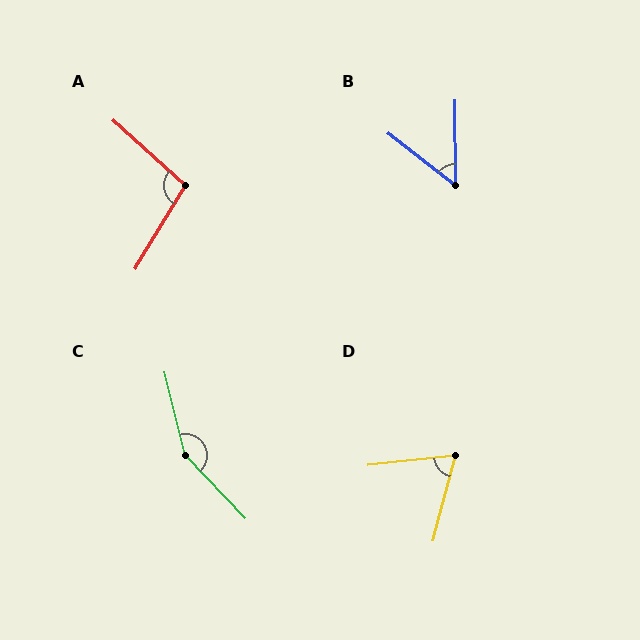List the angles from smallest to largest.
B (51°), D (69°), A (101°), C (150°).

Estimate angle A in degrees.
Approximately 101 degrees.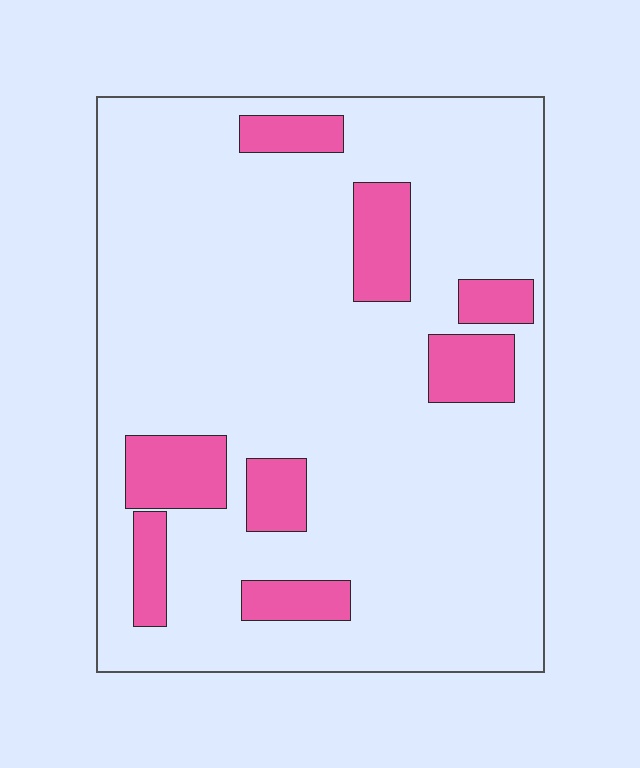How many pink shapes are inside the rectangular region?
8.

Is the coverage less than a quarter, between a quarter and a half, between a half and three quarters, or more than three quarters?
Less than a quarter.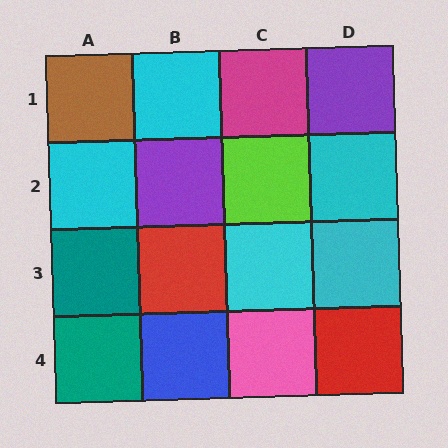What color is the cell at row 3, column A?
Teal.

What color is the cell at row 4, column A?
Teal.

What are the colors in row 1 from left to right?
Brown, cyan, magenta, purple.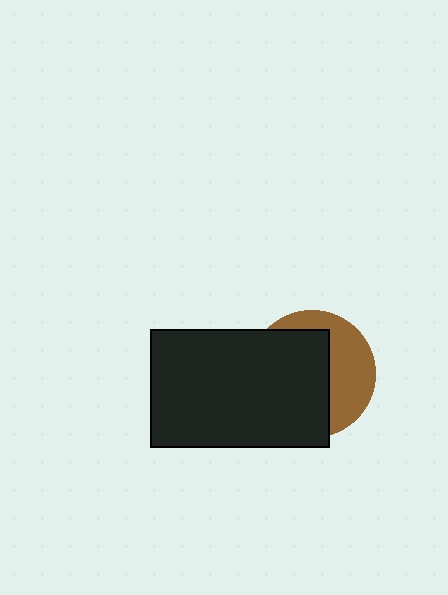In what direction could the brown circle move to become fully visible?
The brown circle could move right. That would shift it out from behind the black rectangle entirely.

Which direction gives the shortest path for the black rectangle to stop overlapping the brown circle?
Moving left gives the shortest separation.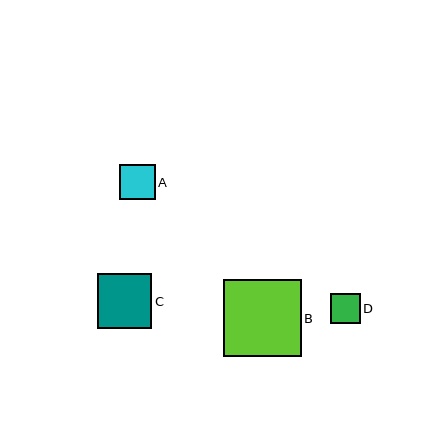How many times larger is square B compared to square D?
Square B is approximately 2.6 times the size of square D.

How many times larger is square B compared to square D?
Square B is approximately 2.6 times the size of square D.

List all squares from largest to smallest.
From largest to smallest: B, C, A, D.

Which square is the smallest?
Square D is the smallest with a size of approximately 29 pixels.